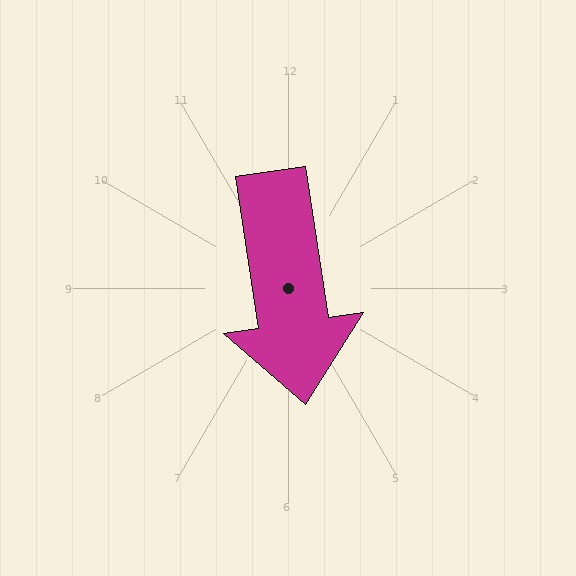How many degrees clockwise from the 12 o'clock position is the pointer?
Approximately 171 degrees.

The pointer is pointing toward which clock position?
Roughly 6 o'clock.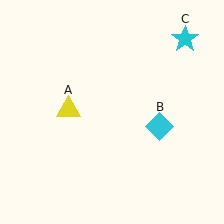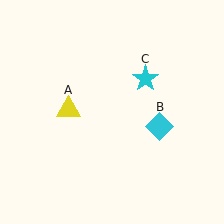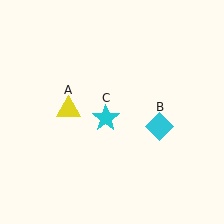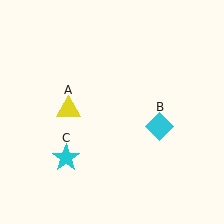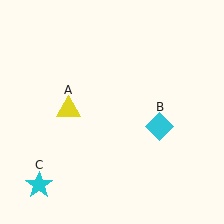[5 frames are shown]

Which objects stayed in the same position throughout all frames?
Yellow triangle (object A) and cyan diamond (object B) remained stationary.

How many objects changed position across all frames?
1 object changed position: cyan star (object C).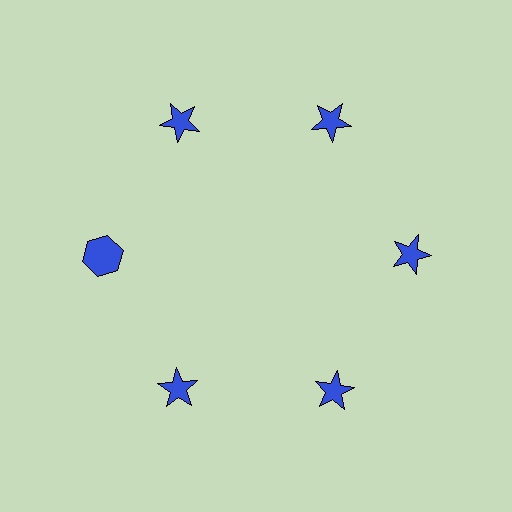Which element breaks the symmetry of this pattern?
The blue hexagon at roughly the 9 o'clock position breaks the symmetry. All other shapes are blue stars.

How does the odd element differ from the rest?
It has a different shape: hexagon instead of star.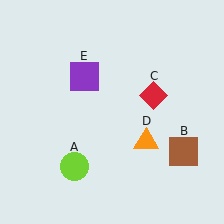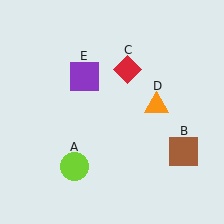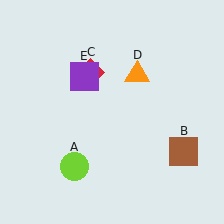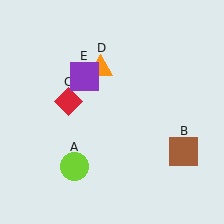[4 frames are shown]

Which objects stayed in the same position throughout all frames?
Lime circle (object A) and brown square (object B) and purple square (object E) remained stationary.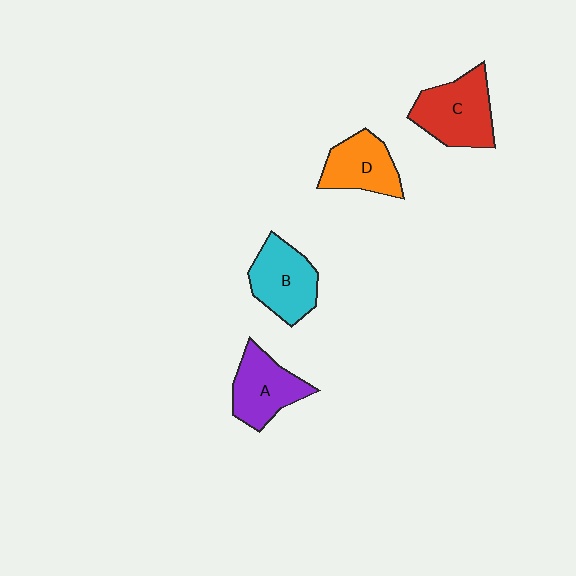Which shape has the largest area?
Shape C (red).